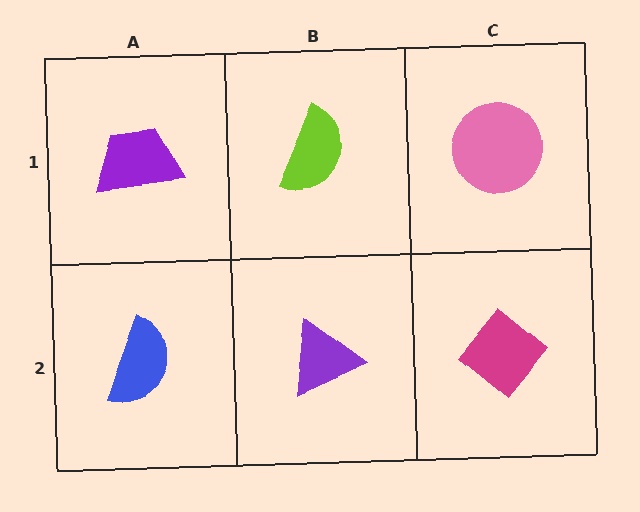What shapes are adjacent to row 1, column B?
A purple triangle (row 2, column B), a purple trapezoid (row 1, column A), a pink circle (row 1, column C).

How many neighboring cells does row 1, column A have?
2.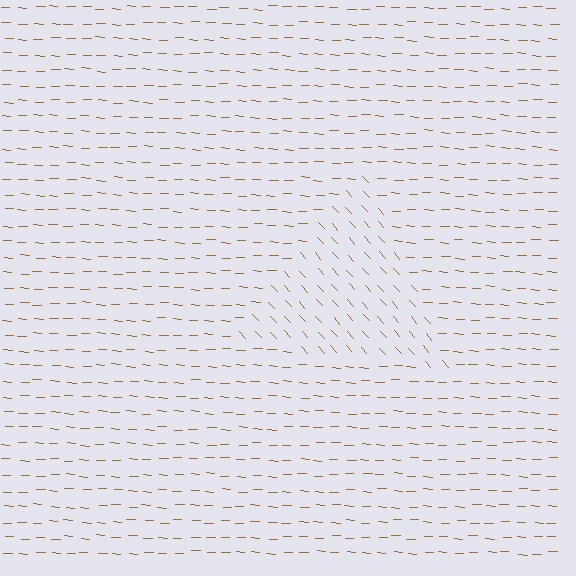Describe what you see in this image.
The image is filled with small brown line segments. A triangle region in the image has lines oriented differently from the surrounding lines, creating a visible texture boundary.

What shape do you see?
I see a triangle.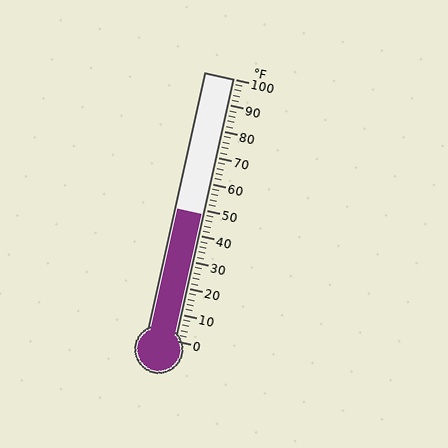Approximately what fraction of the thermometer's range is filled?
The thermometer is filled to approximately 50% of its range.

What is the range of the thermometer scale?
The thermometer scale ranges from 0°F to 100°F.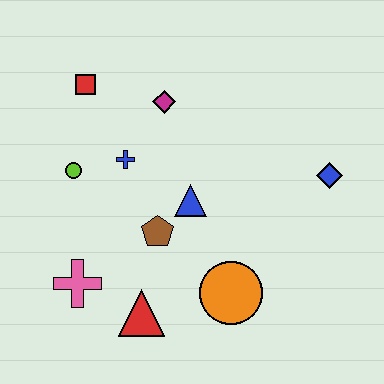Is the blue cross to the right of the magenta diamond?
No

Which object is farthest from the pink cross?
The blue diamond is farthest from the pink cross.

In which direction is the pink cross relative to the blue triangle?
The pink cross is to the left of the blue triangle.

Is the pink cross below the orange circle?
No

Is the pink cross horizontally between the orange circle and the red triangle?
No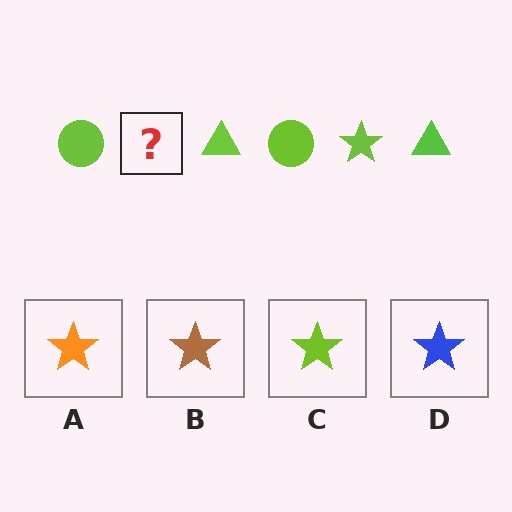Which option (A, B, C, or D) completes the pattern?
C.